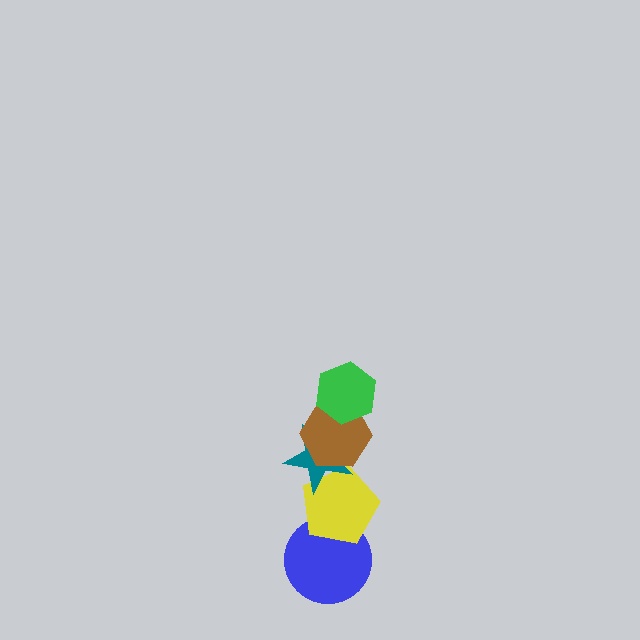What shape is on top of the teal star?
The brown hexagon is on top of the teal star.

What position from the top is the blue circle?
The blue circle is 5th from the top.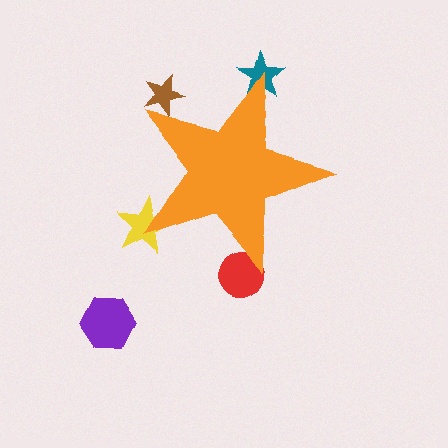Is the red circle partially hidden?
Yes, the red circle is partially hidden behind the orange star.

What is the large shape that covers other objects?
An orange star.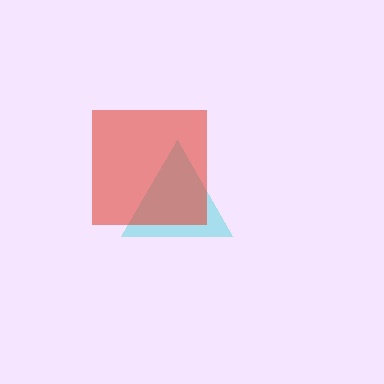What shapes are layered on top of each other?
The layered shapes are: a cyan triangle, a red square.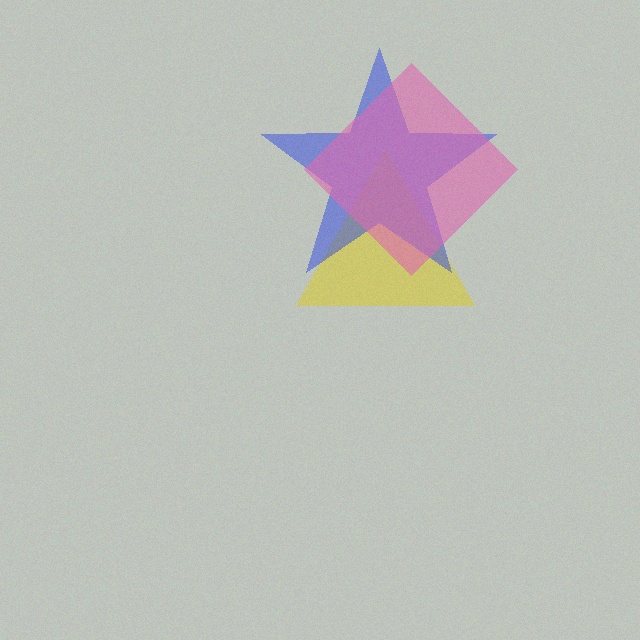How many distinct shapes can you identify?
There are 3 distinct shapes: a yellow triangle, a blue star, a pink diamond.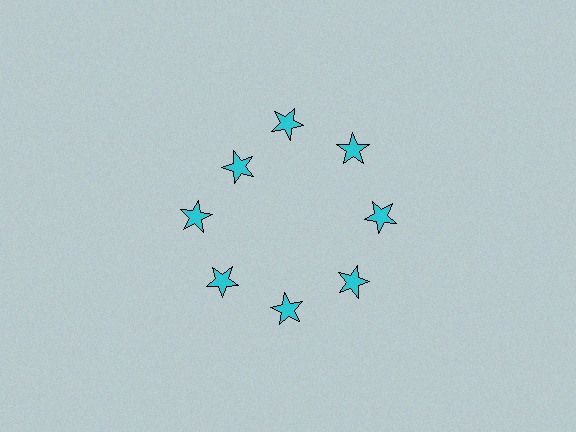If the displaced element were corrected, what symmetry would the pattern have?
It would have 8-fold rotational symmetry — the pattern would map onto itself every 45 degrees.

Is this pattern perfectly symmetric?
No. The 8 cyan stars are arranged in a ring, but one element near the 10 o'clock position is pulled inward toward the center, breaking the 8-fold rotational symmetry.